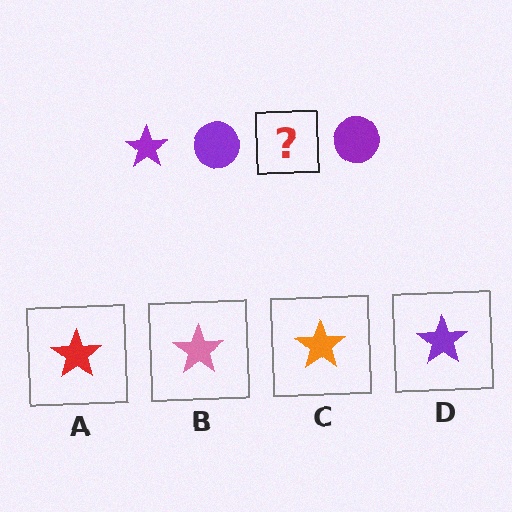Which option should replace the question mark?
Option D.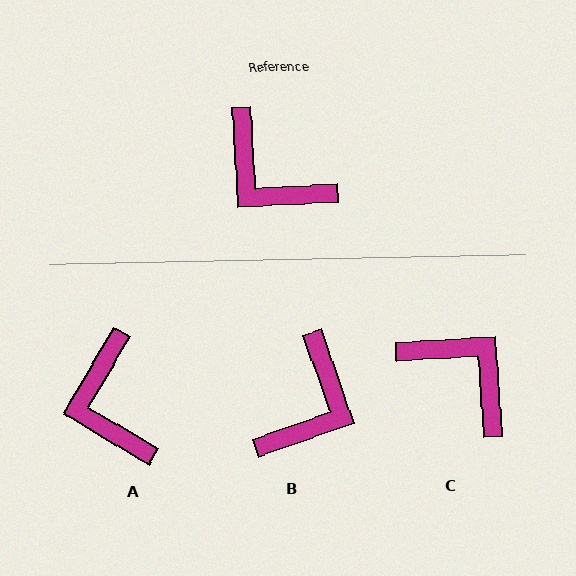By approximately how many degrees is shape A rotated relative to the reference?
Approximately 34 degrees clockwise.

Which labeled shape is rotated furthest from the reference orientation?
C, about 180 degrees away.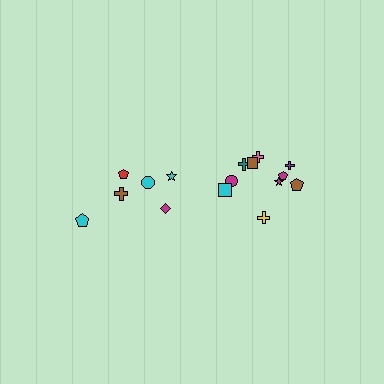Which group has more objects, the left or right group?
The right group.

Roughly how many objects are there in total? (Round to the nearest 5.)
Roughly 15 objects in total.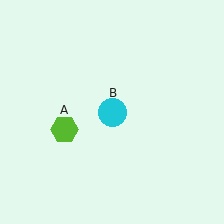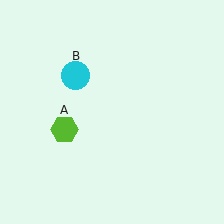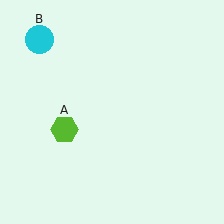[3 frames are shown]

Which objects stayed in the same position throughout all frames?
Lime hexagon (object A) remained stationary.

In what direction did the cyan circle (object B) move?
The cyan circle (object B) moved up and to the left.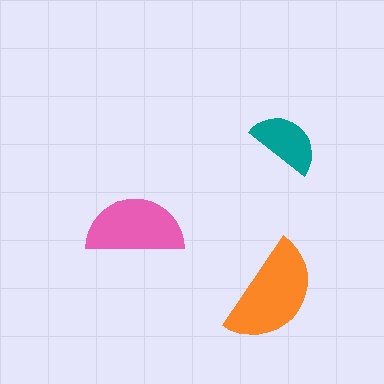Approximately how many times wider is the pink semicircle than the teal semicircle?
About 1.5 times wider.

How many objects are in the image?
There are 3 objects in the image.